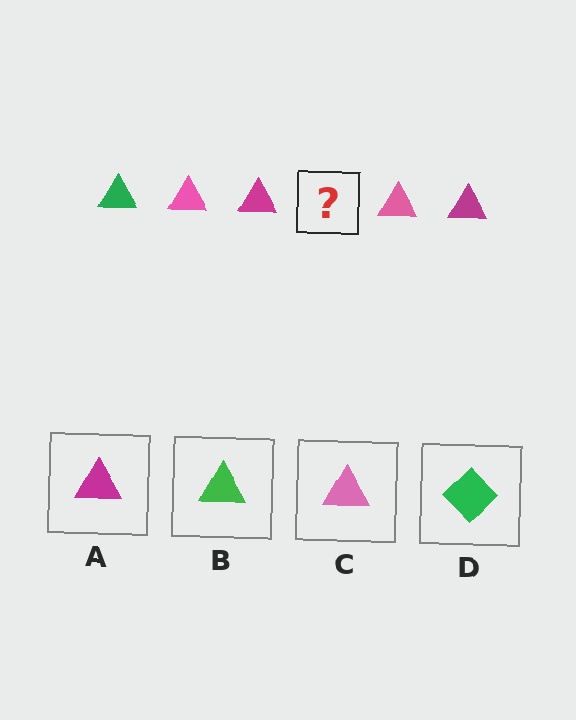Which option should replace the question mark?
Option B.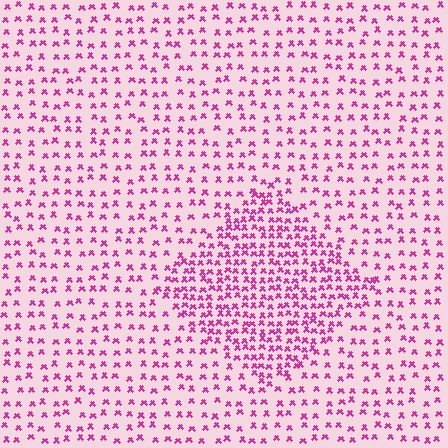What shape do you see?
I see a diamond.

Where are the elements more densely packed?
The elements are more densely packed inside the diamond boundary.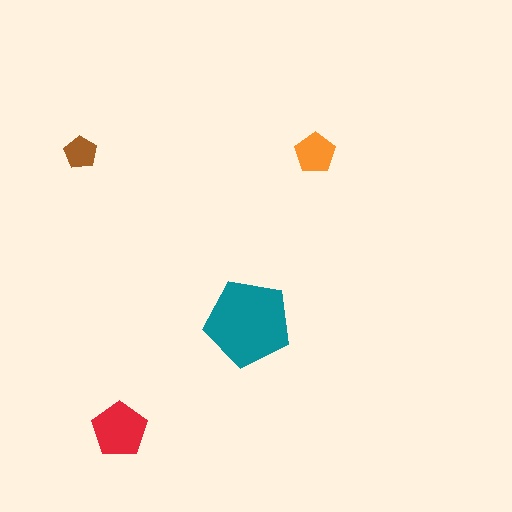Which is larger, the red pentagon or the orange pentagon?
The red one.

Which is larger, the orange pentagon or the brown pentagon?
The orange one.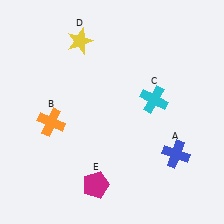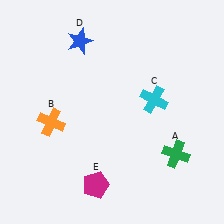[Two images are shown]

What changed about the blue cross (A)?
In Image 1, A is blue. In Image 2, it changed to green.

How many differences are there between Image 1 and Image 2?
There are 2 differences between the two images.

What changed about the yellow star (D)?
In Image 1, D is yellow. In Image 2, it changed to blue.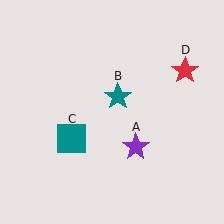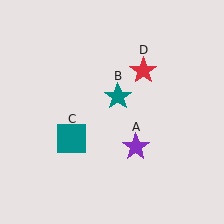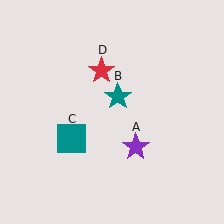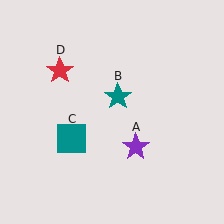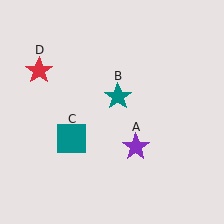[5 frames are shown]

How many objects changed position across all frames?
1 object changed position: red star (object D).